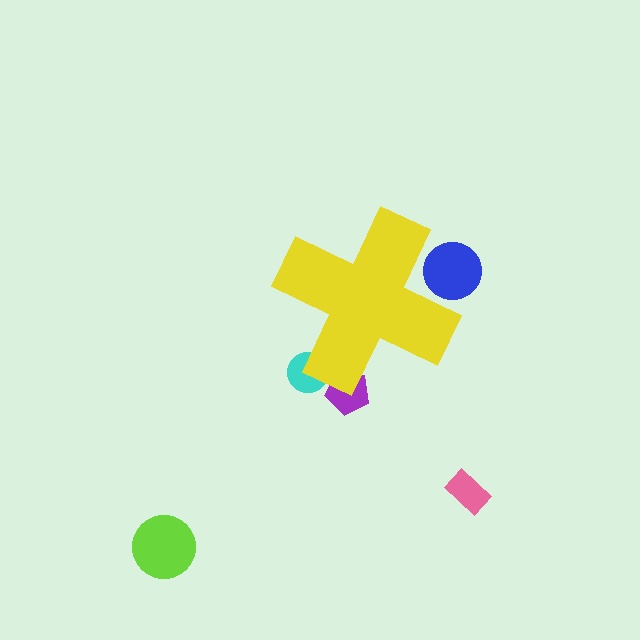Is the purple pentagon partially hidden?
Yes, the purple pentagon is partially hidden behind the yellow cross.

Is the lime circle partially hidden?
No, the lime circle is fully visible.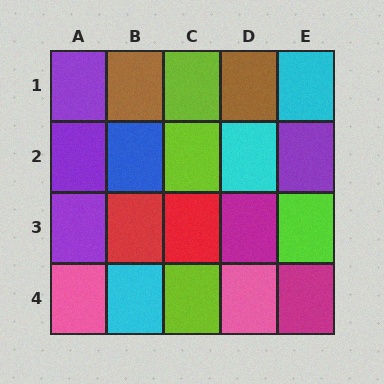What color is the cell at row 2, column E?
Purple.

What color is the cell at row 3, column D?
Magenta.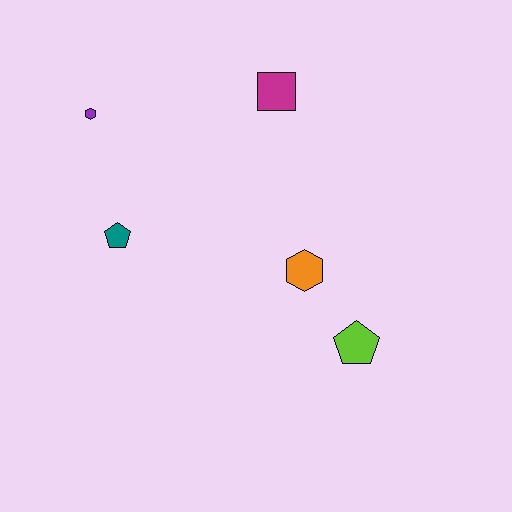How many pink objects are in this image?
There are no pink objects.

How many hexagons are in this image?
There are 2 hexagons.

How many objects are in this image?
There are 5 objects.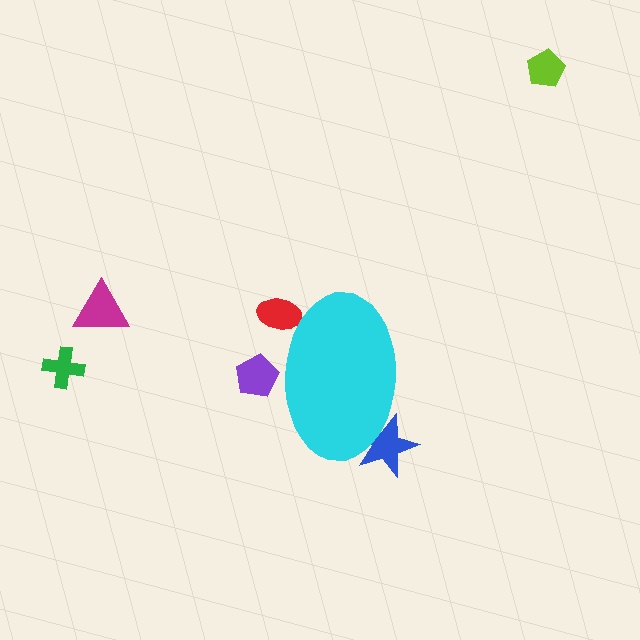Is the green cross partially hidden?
No, the green cross is fully visible.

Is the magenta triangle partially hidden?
No, the magenta triangle is fully visible.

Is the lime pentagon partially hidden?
No, the lime pentagon is fully visible.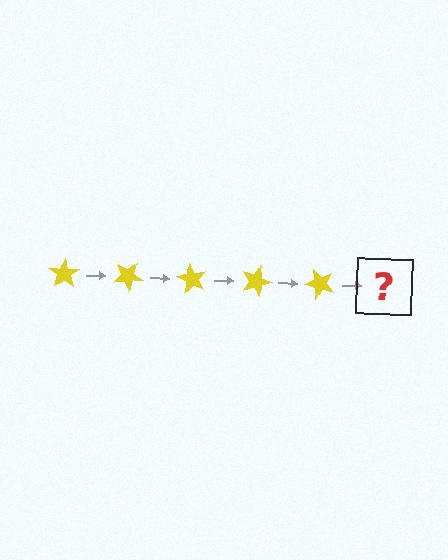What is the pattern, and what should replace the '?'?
The pattern is that the star rotates 30 degrees each step. The '?' should be a yellow star rotated 150 degrees.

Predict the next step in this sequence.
The next step is a yellow star rotated 150 degrees.